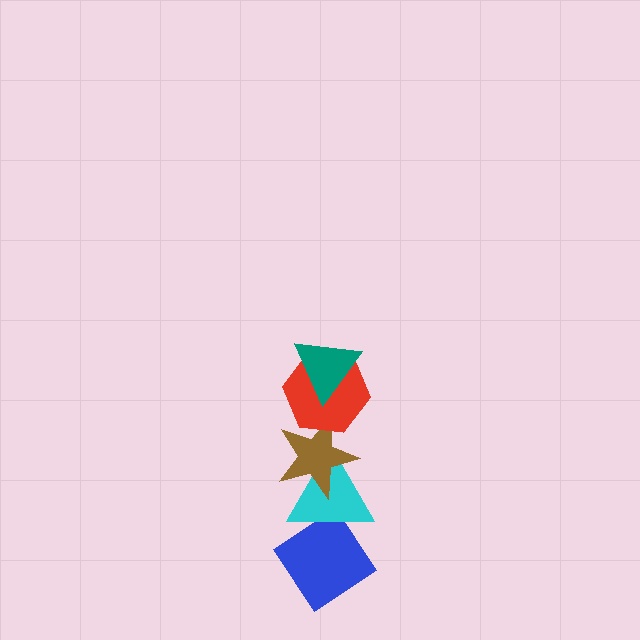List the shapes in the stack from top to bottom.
From top to bottom: the teal triangle, the red hexagon, the brown star, the cyan triangle, the blue diamond.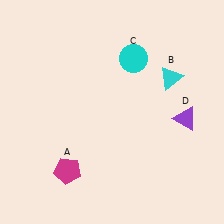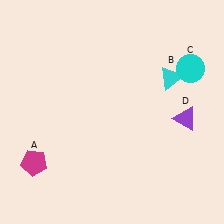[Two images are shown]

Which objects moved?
The objects that moved are: the magenta pentagon (A), the cyan circle (C).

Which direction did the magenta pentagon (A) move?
The magenta pentagon (A) moved left.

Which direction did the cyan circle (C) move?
The cyan circle (C) moved right.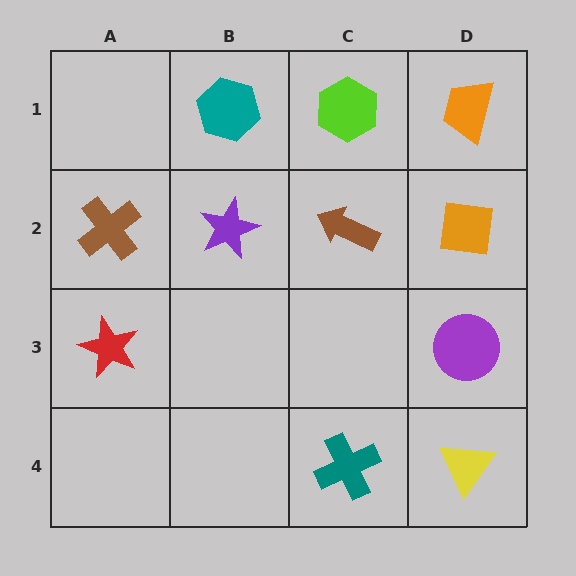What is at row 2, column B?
A purple star.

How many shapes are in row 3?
2 shapes.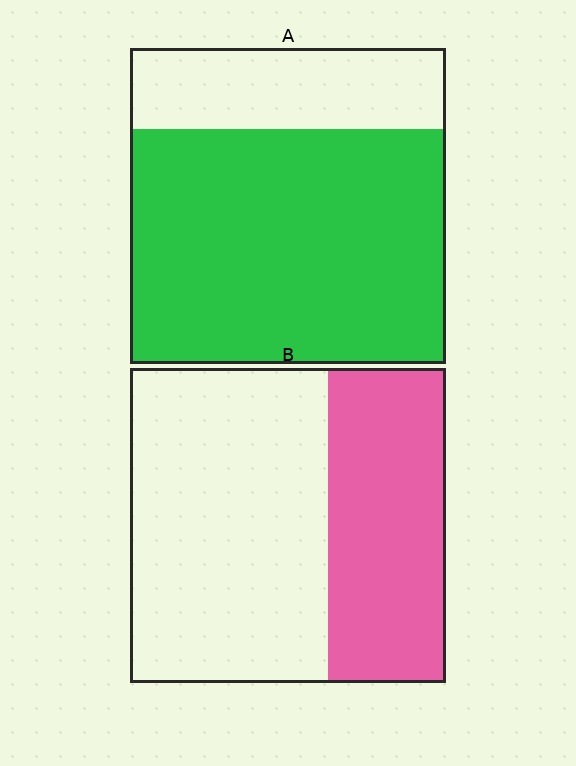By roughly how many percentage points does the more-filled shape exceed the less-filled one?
By roughly 35 percentage points (A over B).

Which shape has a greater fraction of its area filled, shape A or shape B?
Shape A.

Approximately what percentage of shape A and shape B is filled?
A is approximately 75% and B is approximately 35%.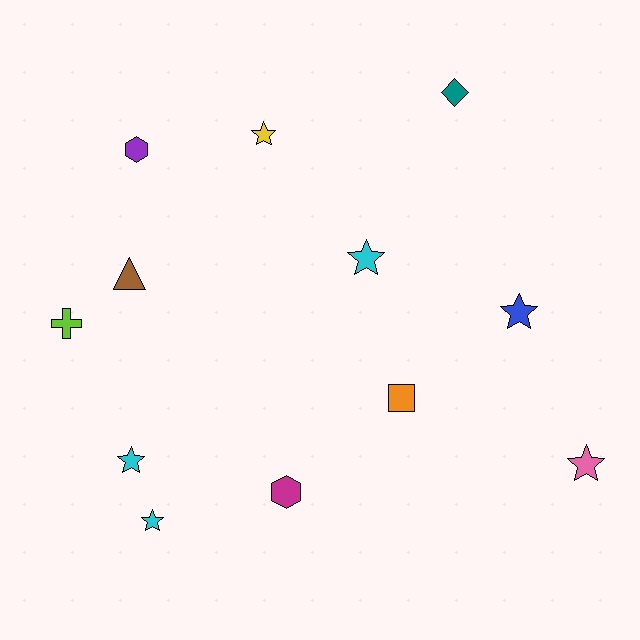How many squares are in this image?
There is 1 square.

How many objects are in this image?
There are 12 objects.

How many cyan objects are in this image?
There are 3 cyan objects.